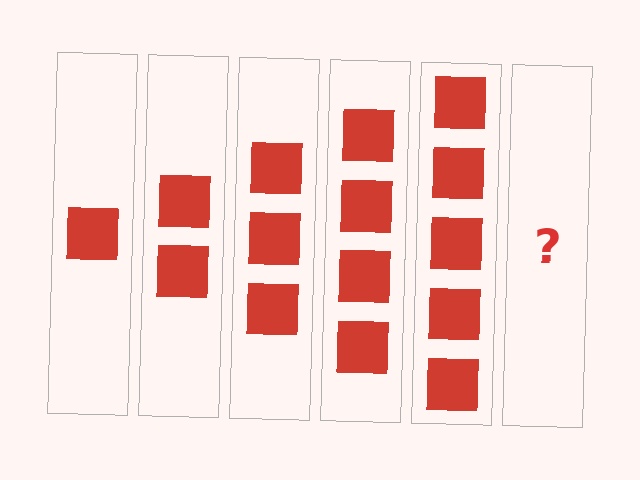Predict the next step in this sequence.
The next step is 6 squares.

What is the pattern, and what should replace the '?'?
The pattern is that each step adds one more square. The '?' should be 6 squares.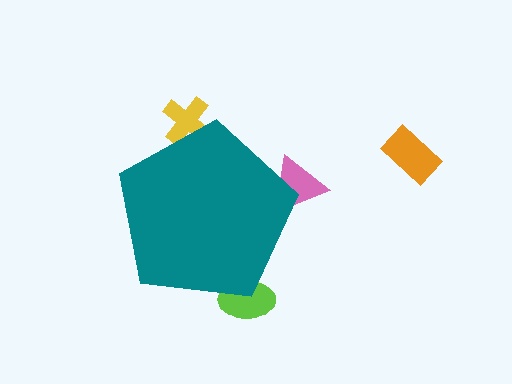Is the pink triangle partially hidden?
Yes, the pink triangle is partially hidden behind the teal pentagon.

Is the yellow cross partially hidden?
Yes, the yellow cross is partially hidden behind the teal pentagon.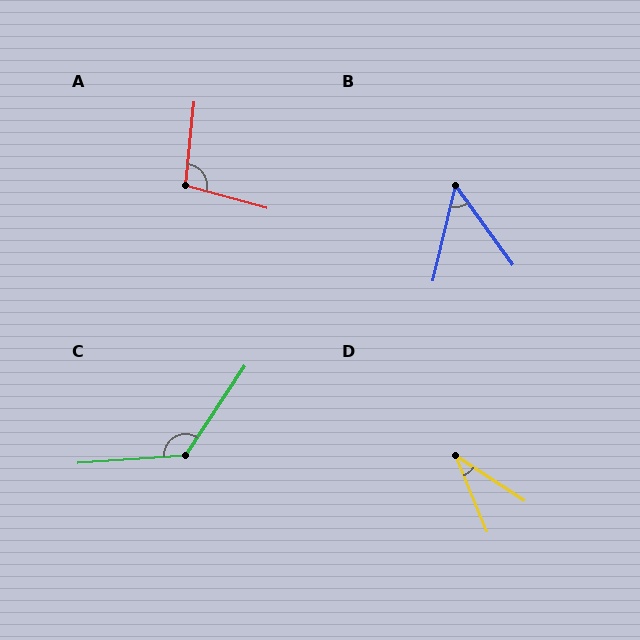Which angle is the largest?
C, at approximately 128 degrees.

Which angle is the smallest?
D, at approximately 34 degrees.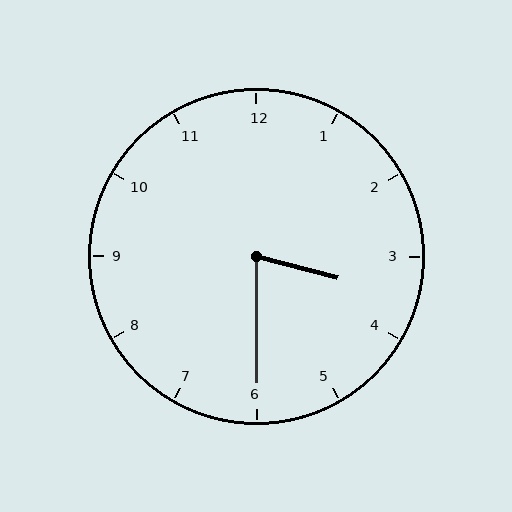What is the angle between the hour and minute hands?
Approximately 75 degrees.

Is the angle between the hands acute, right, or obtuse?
It is acute.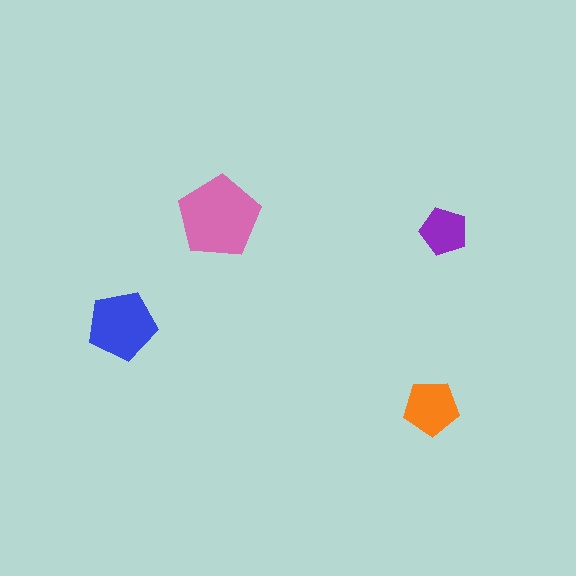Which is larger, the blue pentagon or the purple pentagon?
The blue one.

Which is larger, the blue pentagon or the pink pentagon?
The pink one.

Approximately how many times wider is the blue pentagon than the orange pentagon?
About 1.5 times wider.